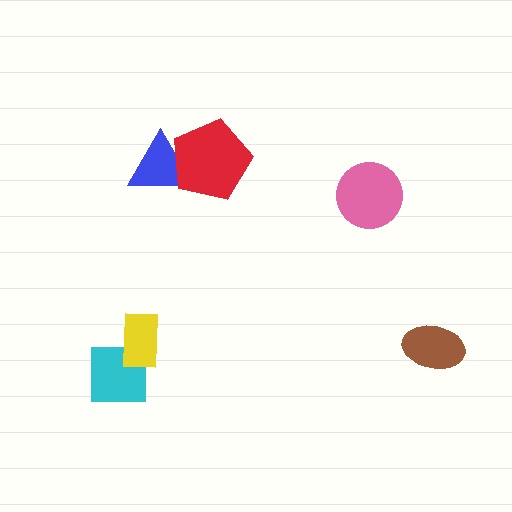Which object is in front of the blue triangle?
The red pentagon is in front of the blue triangle.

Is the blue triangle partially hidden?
Yes, it is partially covered by another shape.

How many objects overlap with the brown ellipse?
0 objects overlap with the brown ellipse.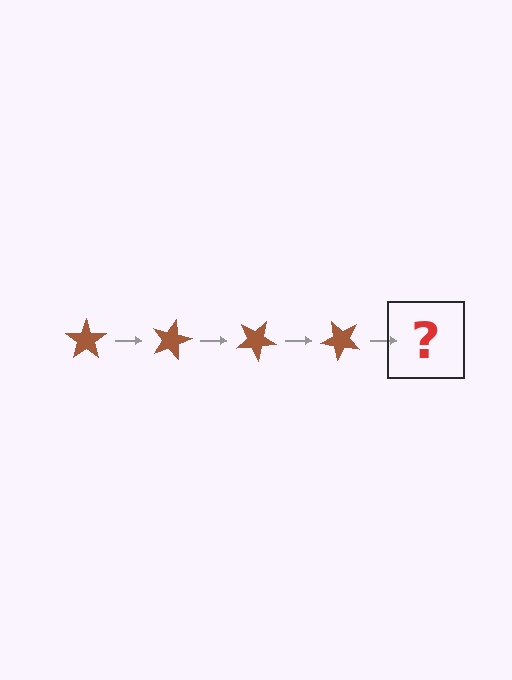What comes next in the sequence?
The next element should be a brown star rotated 60 degrees.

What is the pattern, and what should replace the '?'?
The pattern is that the star rotates 15 degrees each step. The '?' should be a brown star rotated 60 degrees.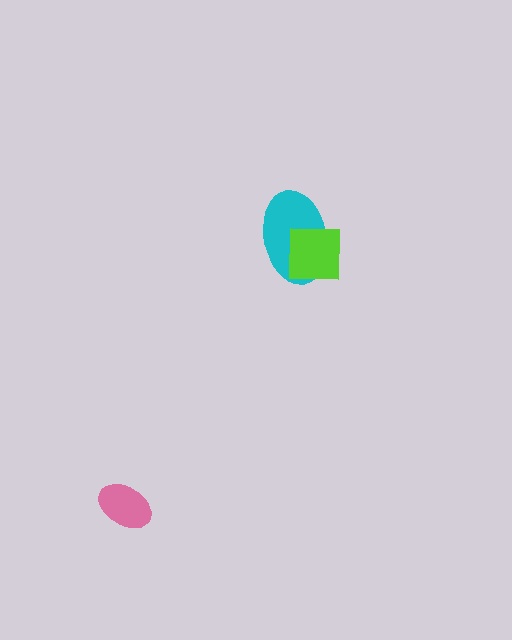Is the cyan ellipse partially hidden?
Yes, it is partially covered by another shape.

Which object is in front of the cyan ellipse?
The lime square is in front of the cyan ellipse.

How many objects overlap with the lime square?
1 object overlaps with the lime square.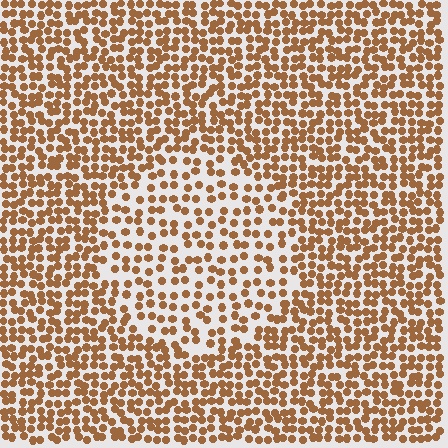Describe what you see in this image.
The image contains small brown elements arranged at two different densities. A circle-shaped region is visible where the elements are less densely packed than the surrounding area.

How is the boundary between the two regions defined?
The boundary is defined by a change in element density (approximately 1.8x ratio). All elements are the same color, size, and shape.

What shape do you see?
I see a circle.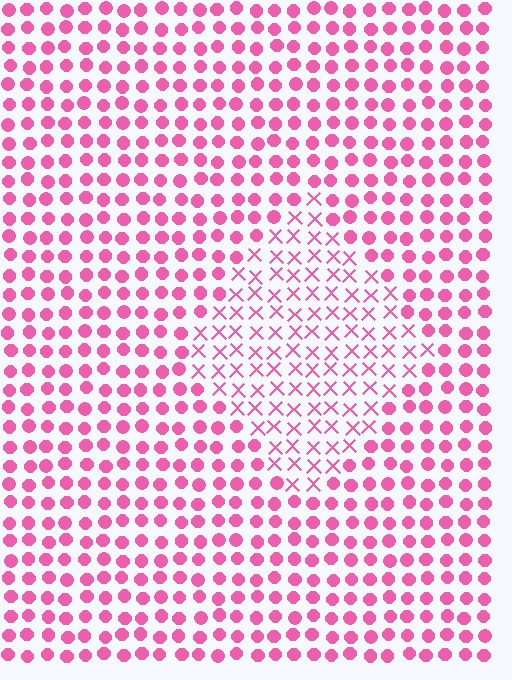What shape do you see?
I see a diamond.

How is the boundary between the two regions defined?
The boundary is defined by a change in element shape: X marks inside vs. circles outside. All elements share the same color and spacing.